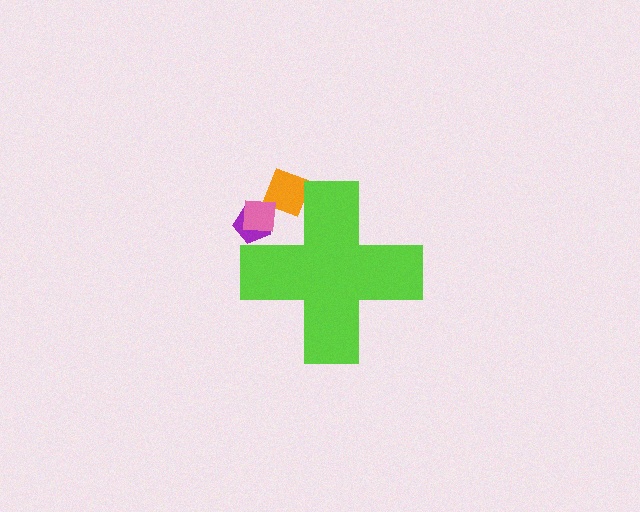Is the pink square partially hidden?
Yes, the pink square is partially hidden behind the lime cross.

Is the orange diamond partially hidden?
Yes, the orange diamond is partially hidden behind the lime cross.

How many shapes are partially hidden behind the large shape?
3 shapes are partially hidden.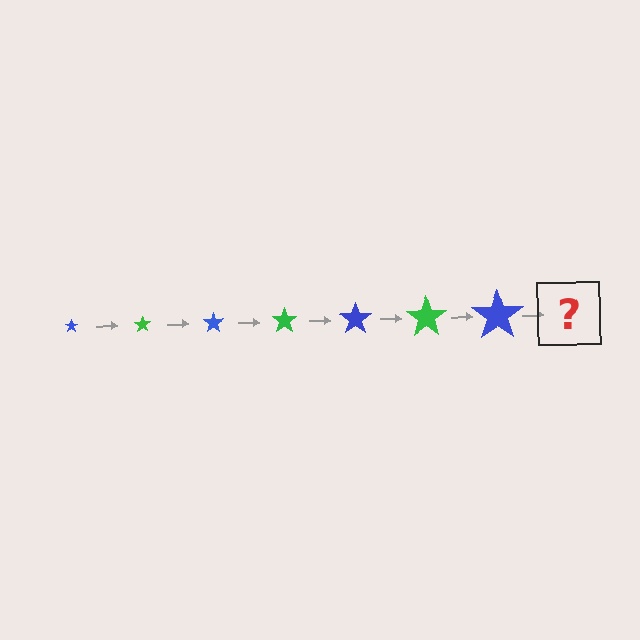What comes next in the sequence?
The next element should be a green star, larger than the previous one.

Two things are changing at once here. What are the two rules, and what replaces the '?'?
The two rules are that the star grows larger each step and the color cycles through blue and green. The '?' should be a green star, larger than the previous one.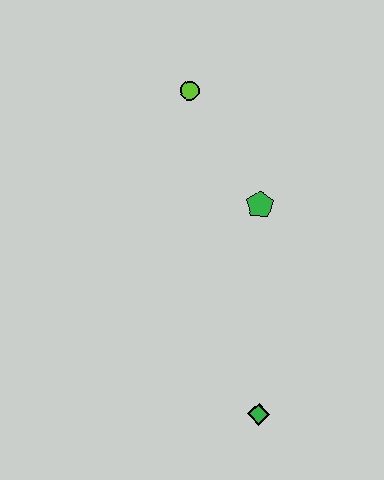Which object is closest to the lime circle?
The green pentagon is closest to the lime circle.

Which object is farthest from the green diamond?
The lime circle is farthest from the green diamond.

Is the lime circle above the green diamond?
Yes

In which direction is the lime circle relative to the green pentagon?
The lime circle is above the green pentagon.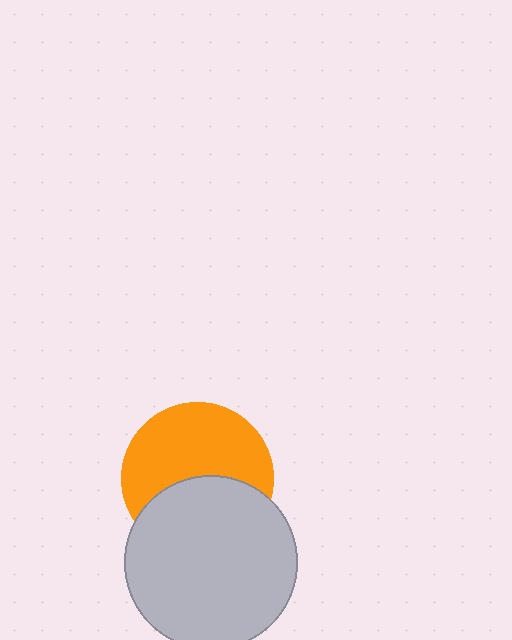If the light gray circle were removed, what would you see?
You would see the complete orange circle.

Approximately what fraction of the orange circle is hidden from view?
Roughly 42% of the orange circle is hidden behind the light gray circle.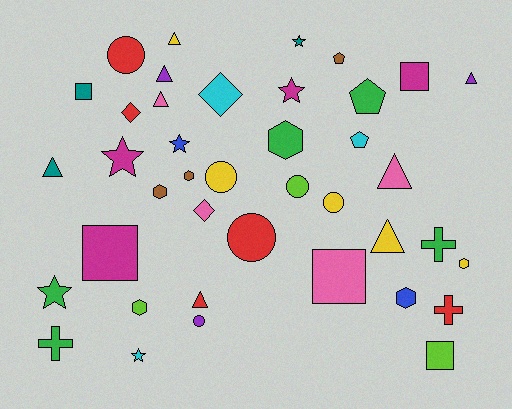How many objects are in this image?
There are 40 objects.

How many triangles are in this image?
There are 8 triangles.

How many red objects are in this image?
There are 5 red objects.